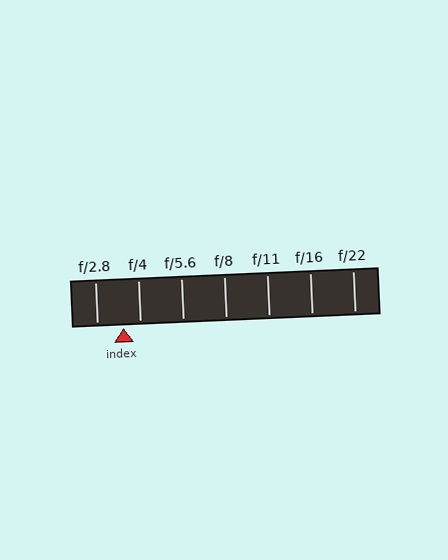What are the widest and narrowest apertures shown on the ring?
The widest aperture shown is f/2.8 and the narrowest is f/22.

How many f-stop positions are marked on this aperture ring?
There are 7 f-stop positions marked.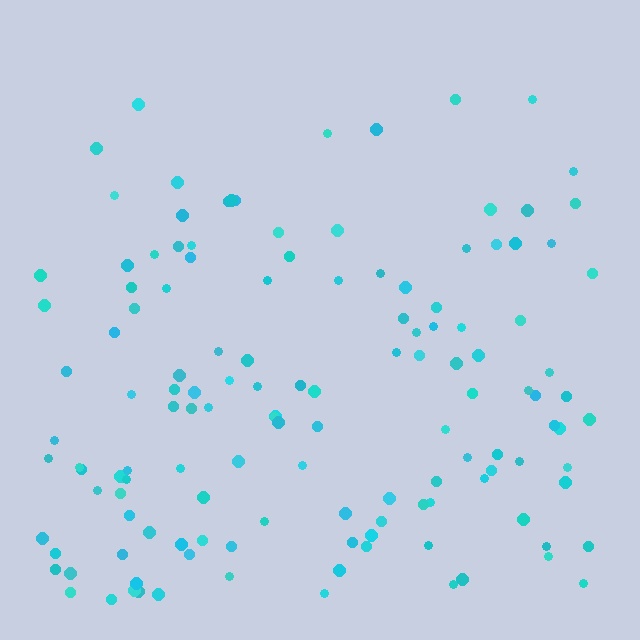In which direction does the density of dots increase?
From top to bottom, with the bottom side densest.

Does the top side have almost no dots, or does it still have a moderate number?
Still a moderate number, just noticeably fewer than the bottom.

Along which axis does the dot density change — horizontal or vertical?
Vertical.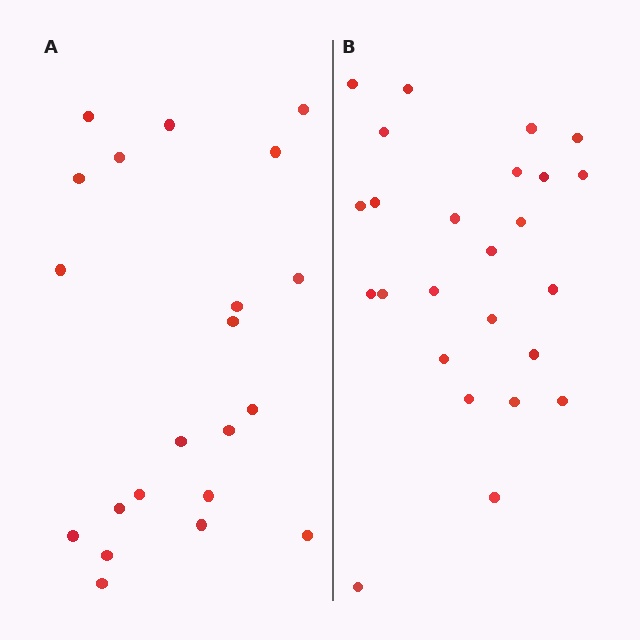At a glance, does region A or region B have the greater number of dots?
Region B (the right region) has more dots.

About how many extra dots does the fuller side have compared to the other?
Region B has about 4 more dots than region A.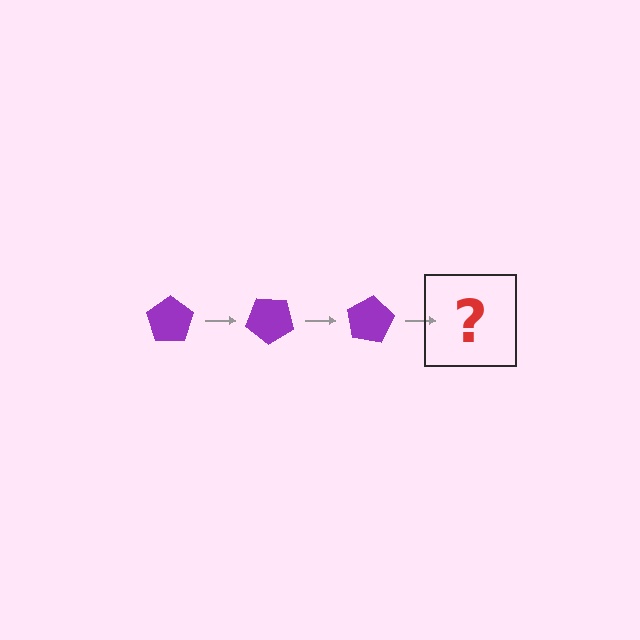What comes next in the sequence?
The next element should be a purple pentagon rotated 120 degrees.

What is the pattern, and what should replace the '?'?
The pattern is that the pentagon rotates 40 degrees each step. The '?' should be a purple pentagon rotated 120 degrees.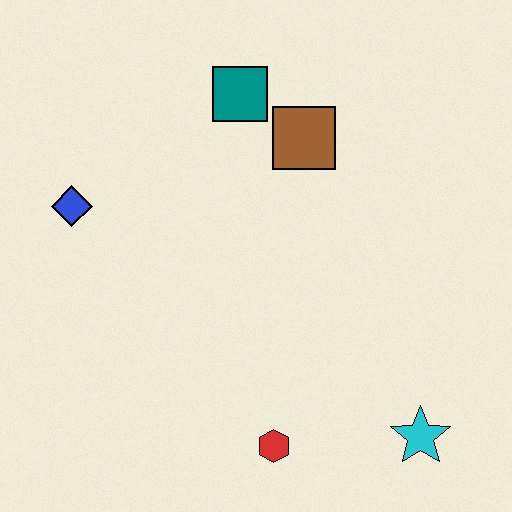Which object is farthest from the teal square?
The cyan star is farthest from the teal square.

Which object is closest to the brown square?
The teal square is closest to the brown square.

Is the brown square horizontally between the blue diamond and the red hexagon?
No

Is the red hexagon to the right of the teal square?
Yes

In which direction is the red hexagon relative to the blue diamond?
The red hexagon is below the blue diamond.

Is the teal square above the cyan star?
Yes